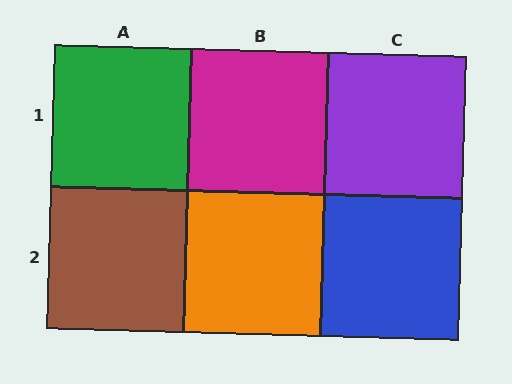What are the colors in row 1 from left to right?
Green, magenta, purple.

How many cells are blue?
1 cell is blue.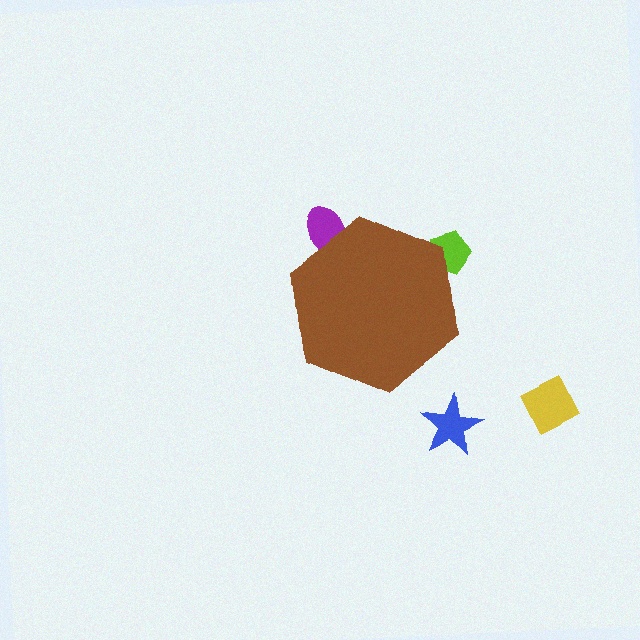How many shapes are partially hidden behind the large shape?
2 shapes are partially hidden.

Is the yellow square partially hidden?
No, the yellow square is fully visible.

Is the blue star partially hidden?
No, the blue star is fully visible.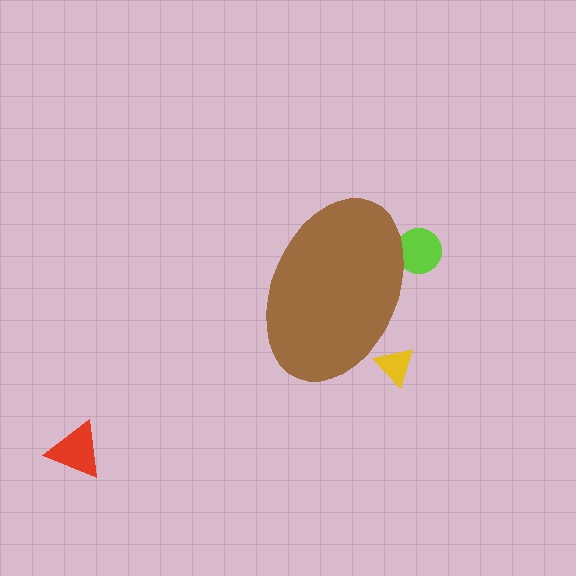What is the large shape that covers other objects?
A brown ellipse.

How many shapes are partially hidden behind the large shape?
2 shapes are partially hidden.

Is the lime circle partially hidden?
Yes, the lime circle is partially hidden behind the brown ellipse.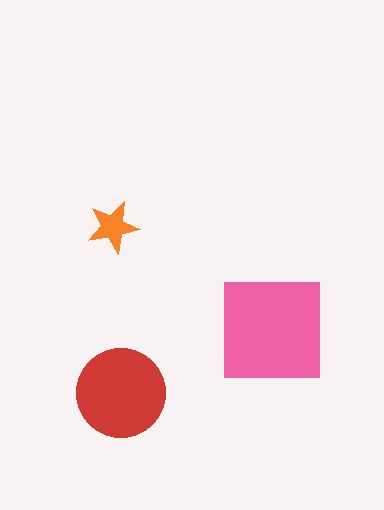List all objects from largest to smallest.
The pink square, the red circle, the orange star.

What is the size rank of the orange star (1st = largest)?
3rd.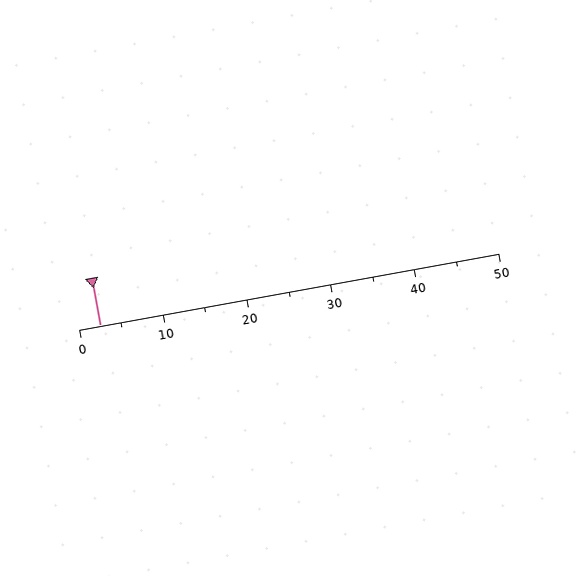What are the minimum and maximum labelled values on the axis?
The axis runs from 0 to 50.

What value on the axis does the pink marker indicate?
The marker indicates approximately 2.5.